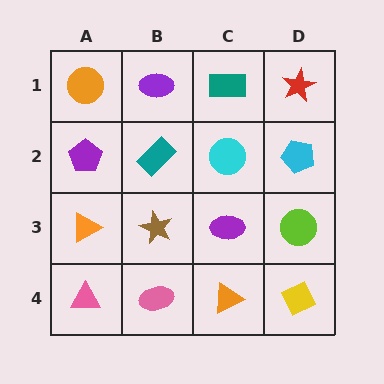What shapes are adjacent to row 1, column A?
A purple pentagon (row 2, column A), a purple ellipse (row 1, column B).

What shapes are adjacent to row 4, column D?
A lime circle (row 3, column D), an orange triangle (row 4, column C).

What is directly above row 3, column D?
A cyan pentagon.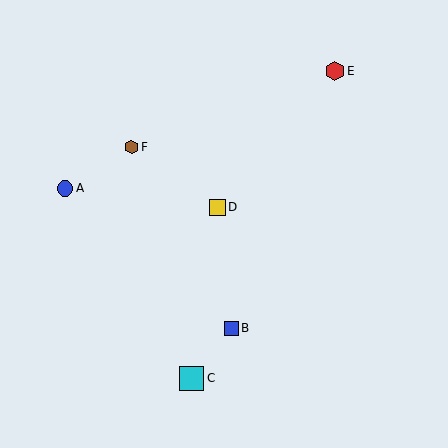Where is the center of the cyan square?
The center of the cyan square is at (192, 378).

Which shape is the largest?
The cyan square (labeled C) is the largest.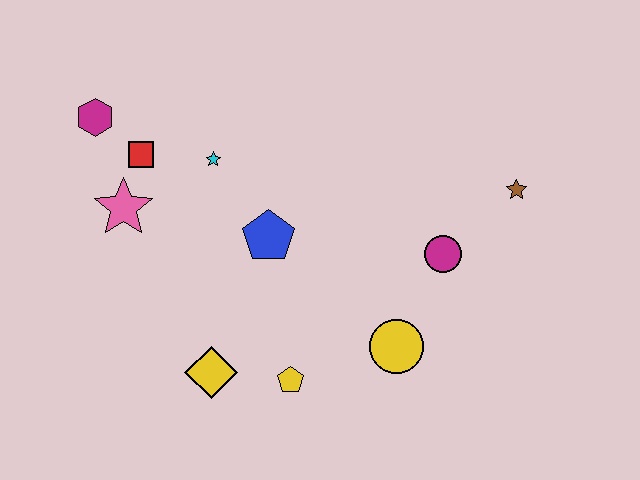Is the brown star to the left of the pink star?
No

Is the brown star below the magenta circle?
No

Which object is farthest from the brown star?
The magenta hexagon is farthest from the brown star.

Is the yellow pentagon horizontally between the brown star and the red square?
Yes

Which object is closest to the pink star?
The red square is closest to the pink star.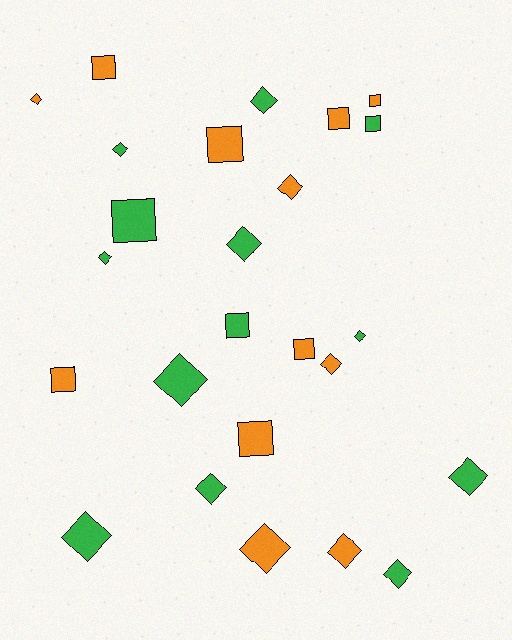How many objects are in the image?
There are 25 objects.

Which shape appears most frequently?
Diamond, with 15 objects.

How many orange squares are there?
There are 7 orange squares.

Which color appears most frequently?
Green, with 13 objects.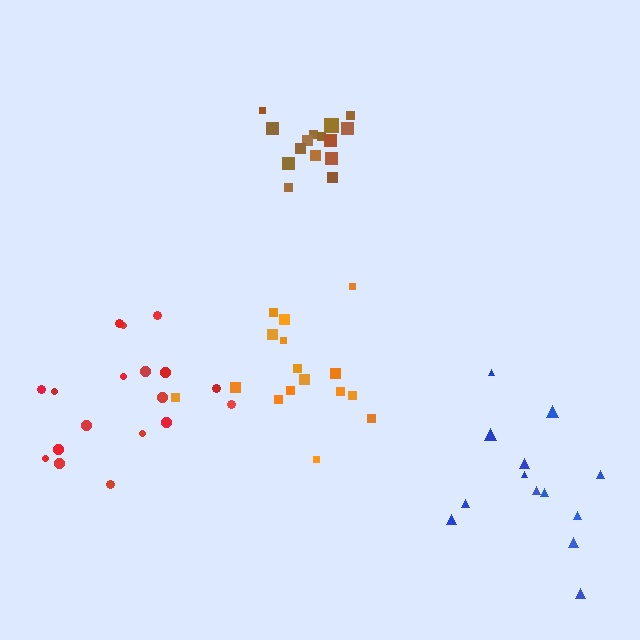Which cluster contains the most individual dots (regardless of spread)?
Red (18).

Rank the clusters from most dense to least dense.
brown, orange, blue, red.